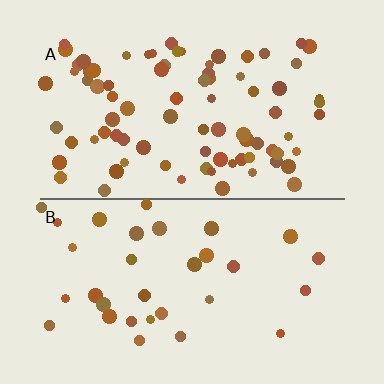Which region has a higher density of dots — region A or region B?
A (the top).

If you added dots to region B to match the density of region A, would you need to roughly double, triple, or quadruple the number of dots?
Approximately triple.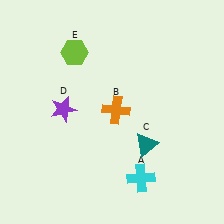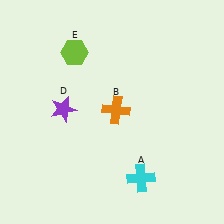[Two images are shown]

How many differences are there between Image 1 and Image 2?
There is 1 difference between the two images.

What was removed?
The teal triangle (C) was removed in Image 2.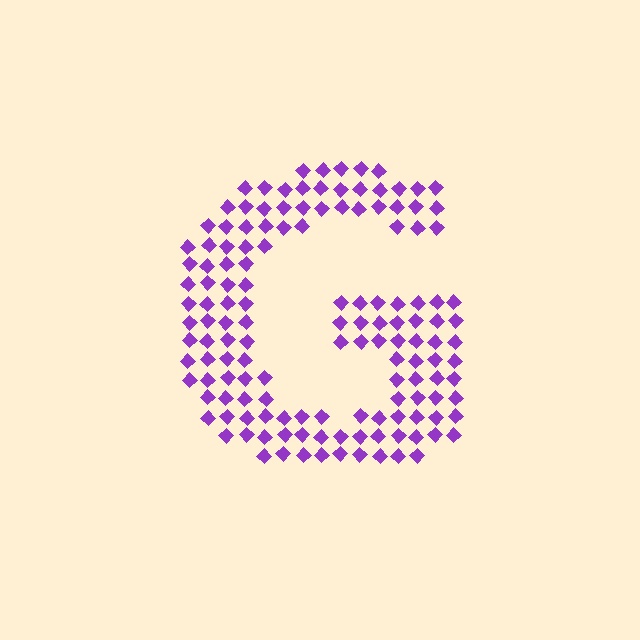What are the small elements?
The small elements are diamonds.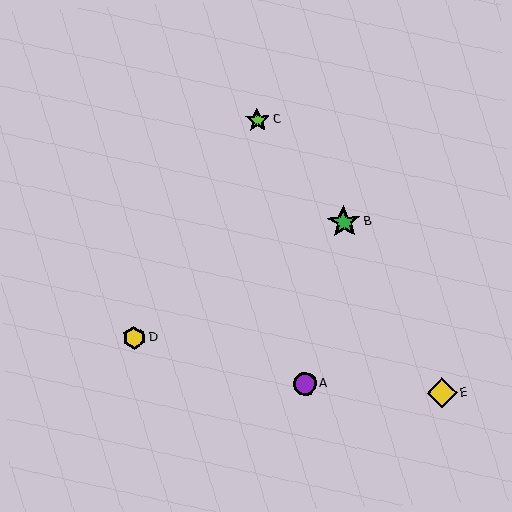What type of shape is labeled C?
Shape C is a lime star.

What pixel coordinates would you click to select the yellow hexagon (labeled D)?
Click at (134, 338) to select the yellow hexagon D.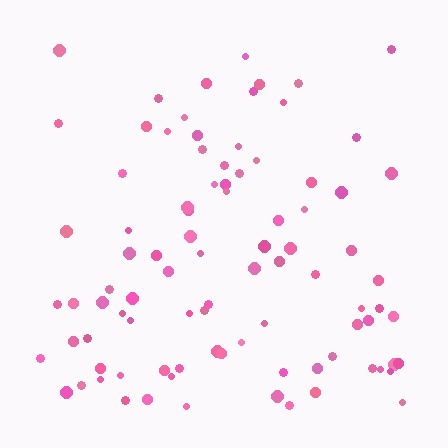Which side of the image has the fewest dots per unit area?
The top.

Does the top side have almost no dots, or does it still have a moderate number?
Still a moderate number, just noticeably fewer than the bottom.